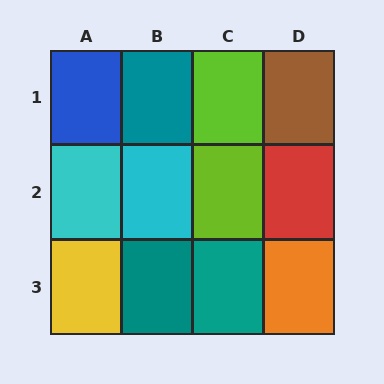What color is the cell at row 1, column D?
Brown.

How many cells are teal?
3 cells are teal.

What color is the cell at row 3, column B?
Teal.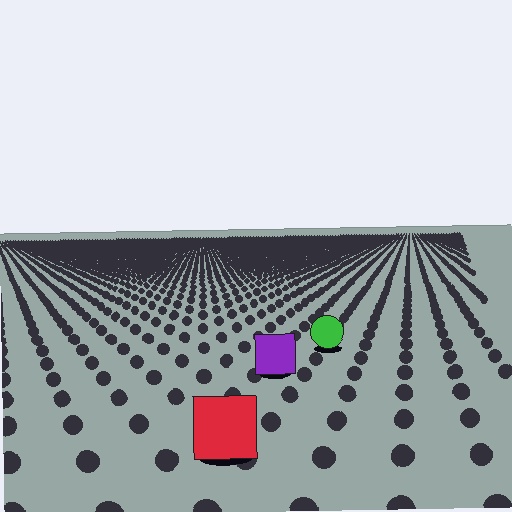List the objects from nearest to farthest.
From nearest to farthest: the red square, the purple square, the green circle.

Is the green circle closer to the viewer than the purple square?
No. The purple square is closer — you can tell from the texture gradient: the ground texture is coarser near it.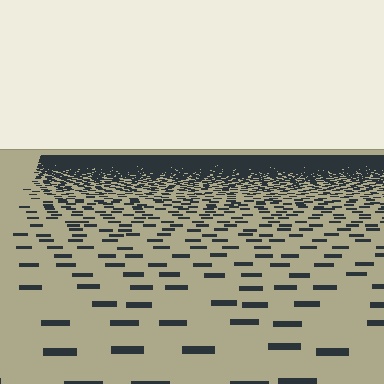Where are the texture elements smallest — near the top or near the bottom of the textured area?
Near the top.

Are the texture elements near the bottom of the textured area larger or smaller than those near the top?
Larger. Near the bottom, elements are closer to the viewer and appear at a bigger on-screen size.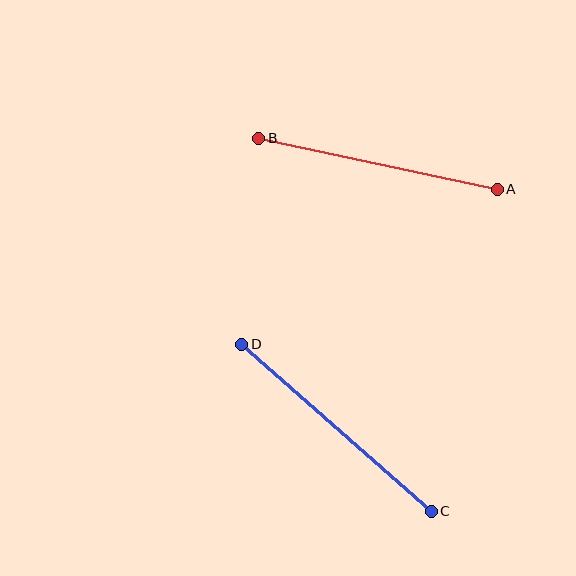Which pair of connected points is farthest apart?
Points C and D are farthest apart.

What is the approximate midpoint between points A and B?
The midpoint is at approximately (378, 164) pixels.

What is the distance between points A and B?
The distance is approximately 244 pixels.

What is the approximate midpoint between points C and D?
The midpoint is at approximately (337, 428) pixels.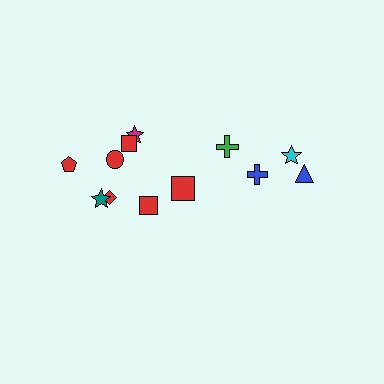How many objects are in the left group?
There are 8 objects.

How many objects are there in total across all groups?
There are 12 objects.